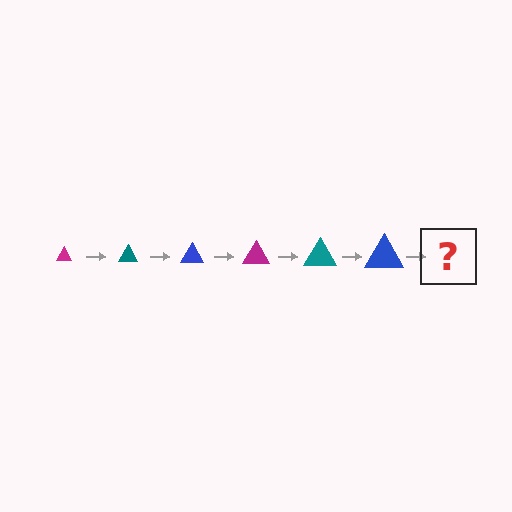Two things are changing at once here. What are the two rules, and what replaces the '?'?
The two rules are that the triangle grows larger each step and the color cycles through magenta, teal, and blue. The '?' should be a magenta triangle, larger than the previous one.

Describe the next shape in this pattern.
It should be a magenta triangle, larger than the previous one.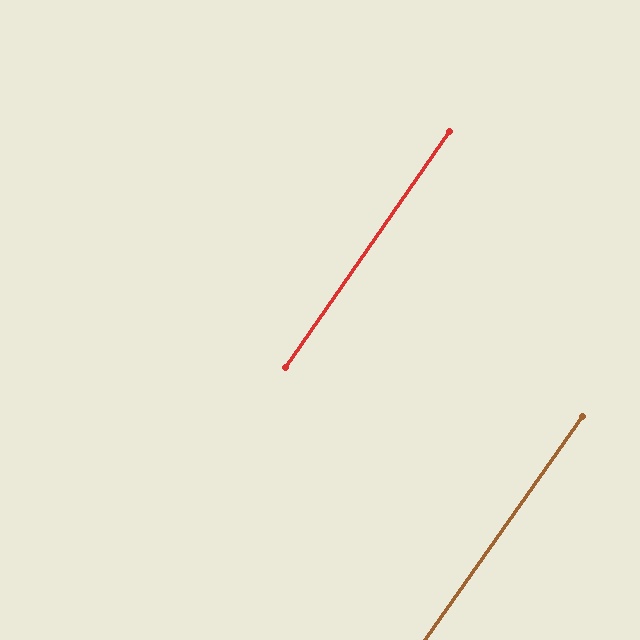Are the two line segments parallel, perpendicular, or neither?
Parallel — their directions differ by only 0.3°.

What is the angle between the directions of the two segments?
Approximately 0 degrees.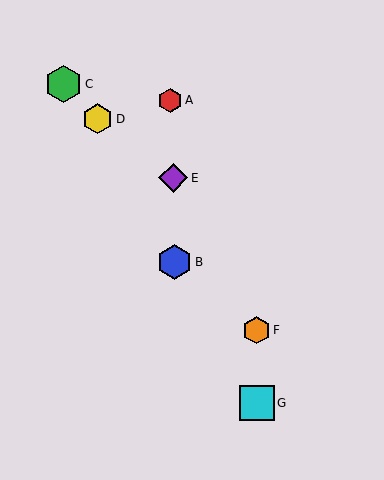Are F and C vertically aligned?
No, F is at x≈257 and C is at x≈64.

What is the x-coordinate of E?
Object E is at x≈173.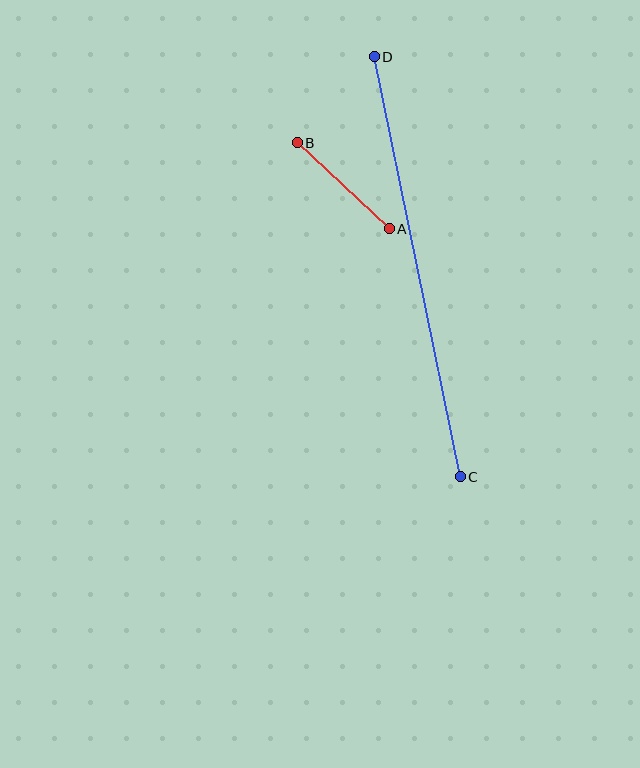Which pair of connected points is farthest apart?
Points C and D are farthest apart.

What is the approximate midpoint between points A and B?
The midpoint is at approximately (343, 186) pixels.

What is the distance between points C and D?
The distance is approximately 429 pixels.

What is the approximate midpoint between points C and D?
The midpoint is at approximately (417, 267) pixels.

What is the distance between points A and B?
The distance is approximately 126 pixels.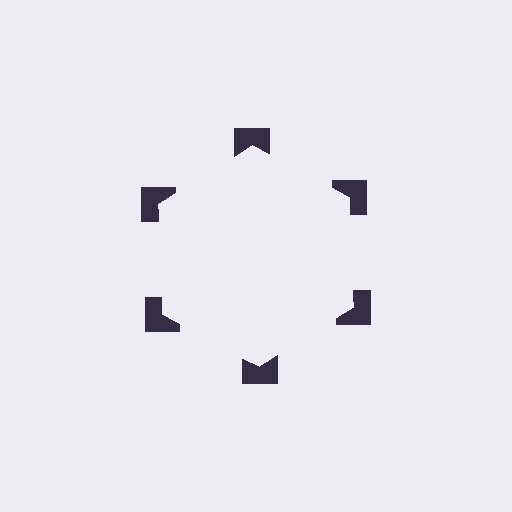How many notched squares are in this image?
There are 6 — one at each vertex of the illusory hexagon.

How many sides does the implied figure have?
6 sides.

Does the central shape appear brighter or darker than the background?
It typically appears slightly brighter than the background, even though no actual brightness change is drawn.